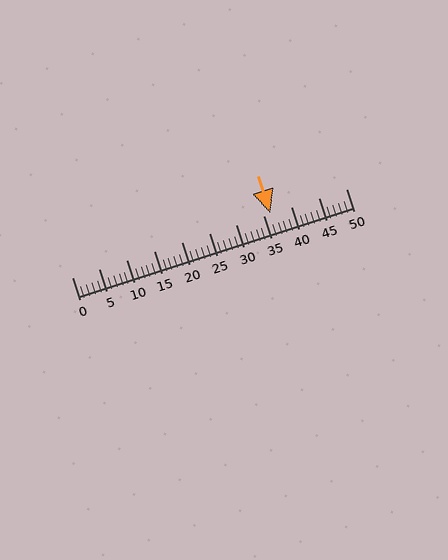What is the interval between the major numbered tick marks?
The major tick marks are spaced 5 units apart.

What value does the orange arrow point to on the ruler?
The orange arrow points to approximately 36.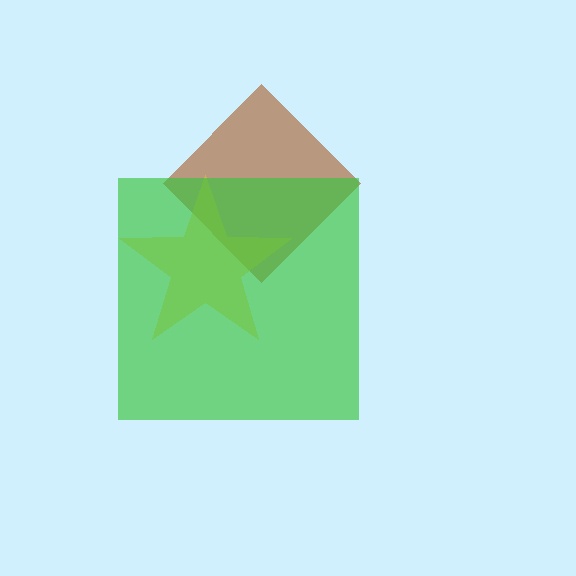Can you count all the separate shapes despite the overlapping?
Yes, there are 3 separate shapes.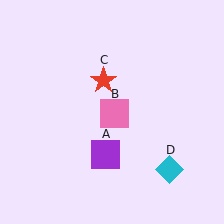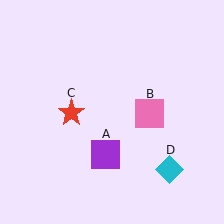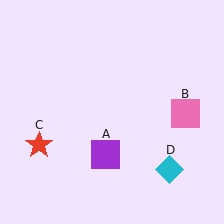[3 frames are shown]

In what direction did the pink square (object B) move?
The pink square (object B) moved right.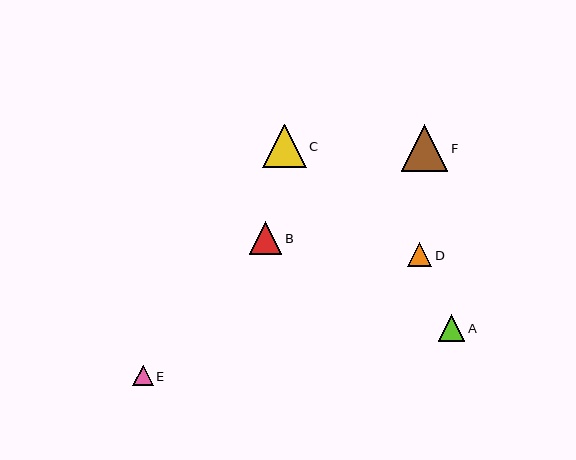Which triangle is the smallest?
Triangle E is the smallest with a size of approximately 20 pixels.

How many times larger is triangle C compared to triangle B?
Triangle C is approximately 1.3 times the size of triangle B.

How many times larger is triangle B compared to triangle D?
Triangle B is approximately 1.4 times the size of triangle D.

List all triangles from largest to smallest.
From largest to smallest: F, C, B, A, D, E.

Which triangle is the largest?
Triangle F is the largest with a size of approximately 47 pixels.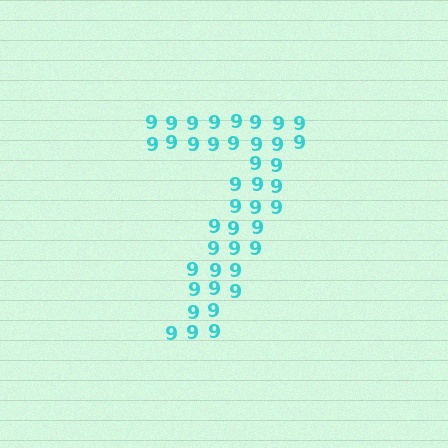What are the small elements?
The small elements are digit 9's.